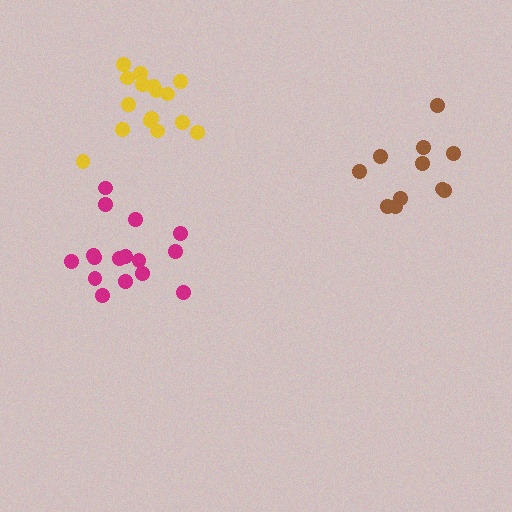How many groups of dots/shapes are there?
There are 3 groups.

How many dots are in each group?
Group 1: 16 dots, Group 2: 11 dots, Group 3: 16 dots (43 total).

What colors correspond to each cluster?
The clusters are colored: magenta, brown, yellow.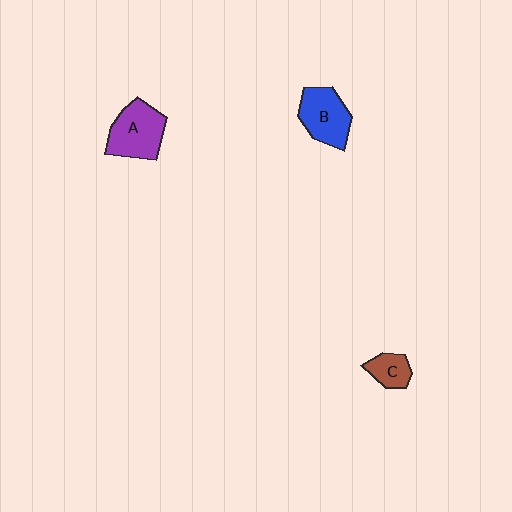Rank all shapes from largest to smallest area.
From largest to smallest: A (purple), B (blue), C (brown).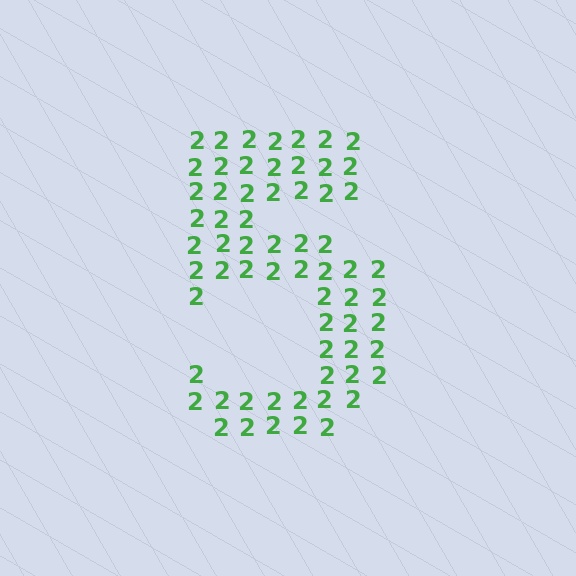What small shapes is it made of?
It is made of small digit 2's.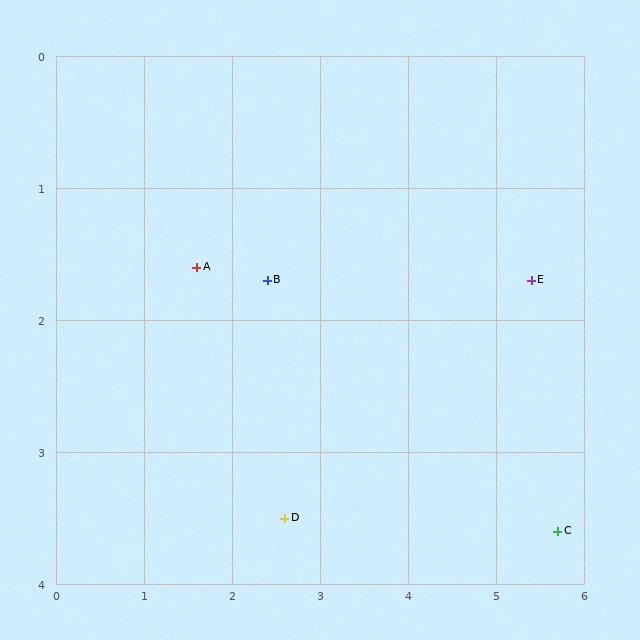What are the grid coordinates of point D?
Point D is at approximately (2.6, 3.5).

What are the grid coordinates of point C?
Point C is at approximately (5.7, 3.6).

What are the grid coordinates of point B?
Point B is at approximately (2.4, 1.7).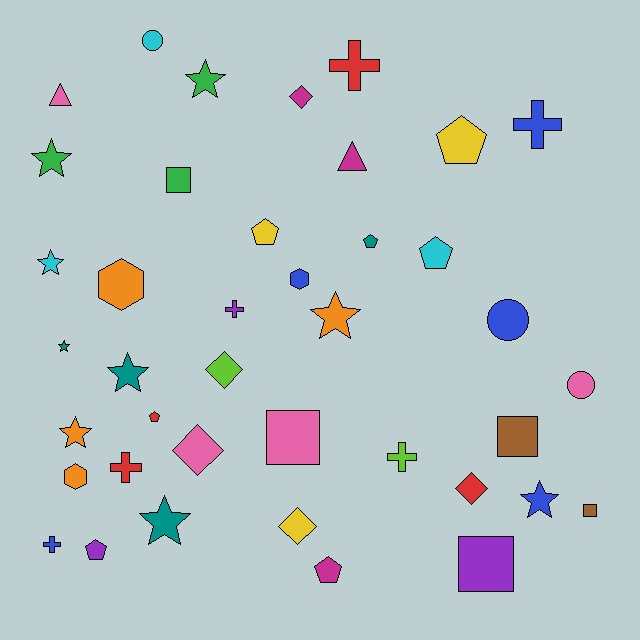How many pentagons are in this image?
There are 7 pentagons.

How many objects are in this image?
There are 40 objects.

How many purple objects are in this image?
There are 3 purple objects.